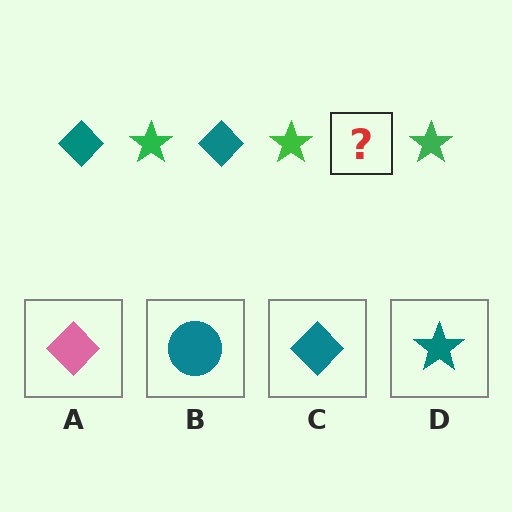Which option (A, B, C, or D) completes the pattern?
C.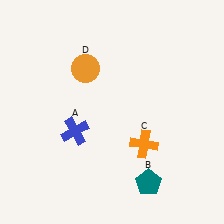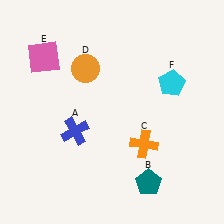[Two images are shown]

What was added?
A pink square (E), a cyan pentagon (F) were added in Image 2.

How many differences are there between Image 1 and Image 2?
There are 2 differences between the two images.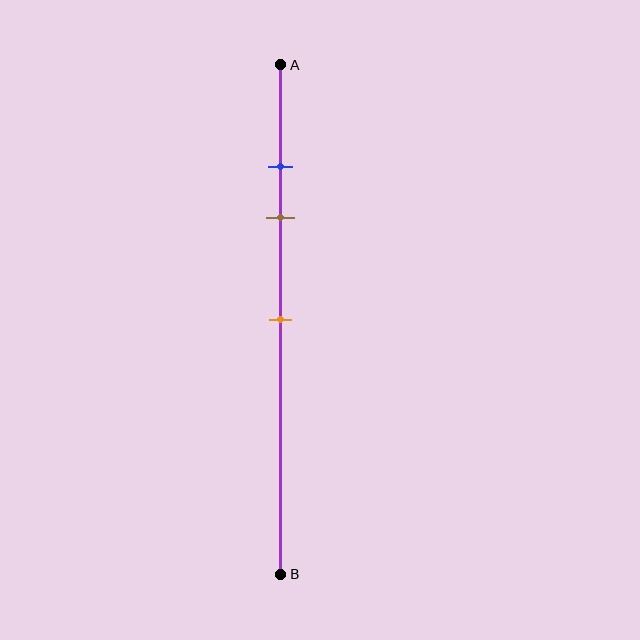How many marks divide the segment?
There are 3 marks dividing the segment.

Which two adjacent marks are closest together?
The blue and brown marks are the closest adjacent pair.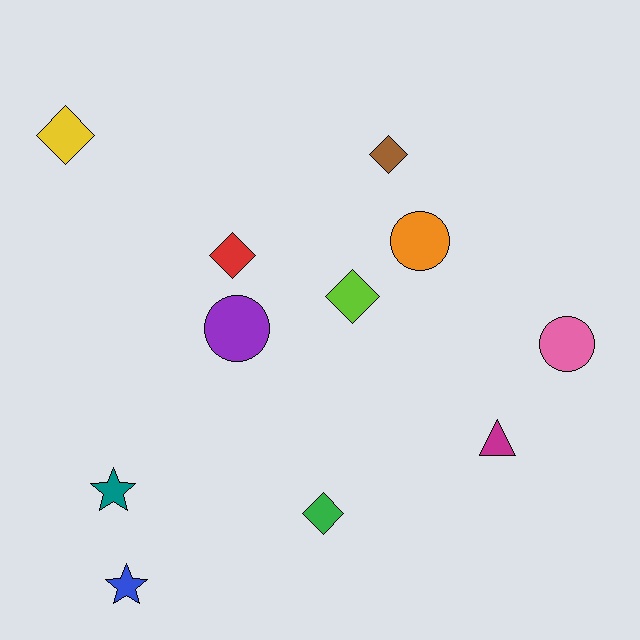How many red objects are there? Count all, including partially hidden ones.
There is 1 red object.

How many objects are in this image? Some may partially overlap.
There are 11 objects.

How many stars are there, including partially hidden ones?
There are 2 stars.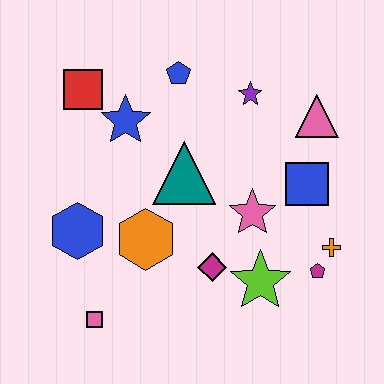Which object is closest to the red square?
The blue star is closest to the red square.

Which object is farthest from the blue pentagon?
The pink square is farthest from the blue pentagon.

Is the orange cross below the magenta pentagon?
No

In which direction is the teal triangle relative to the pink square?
The teal triangle is above the pink square.